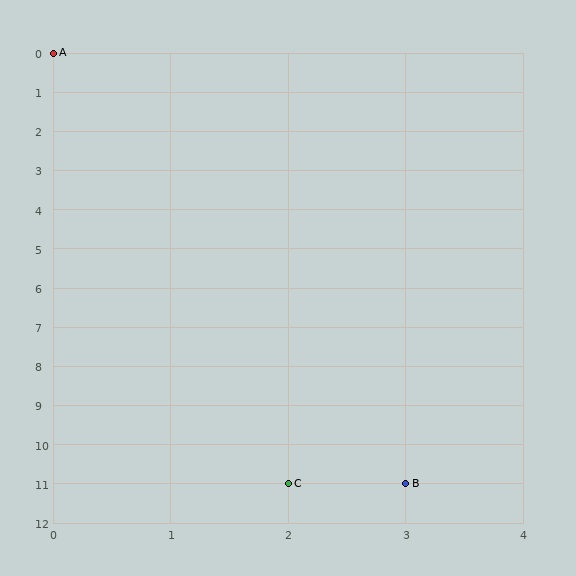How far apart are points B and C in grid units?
Points B and C are 1 column apart.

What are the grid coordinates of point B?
Point B is at grid coordinates (3, 11).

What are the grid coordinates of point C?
Point C is at grid coordinates (2, 11).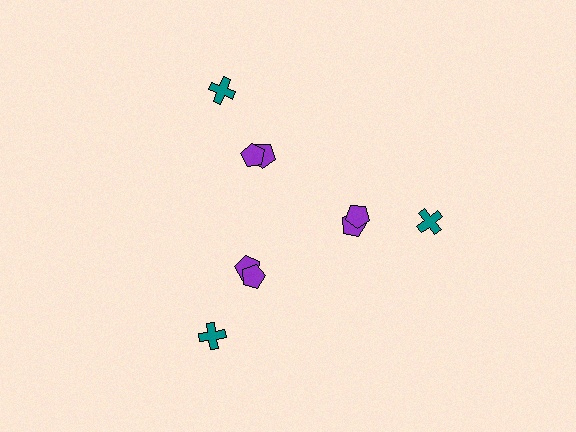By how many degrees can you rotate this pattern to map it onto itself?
The pattern maps onto itself every 120 degrees of rotation.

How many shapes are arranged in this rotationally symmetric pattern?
There are 9 shapes, arranged in 3 groups of 3.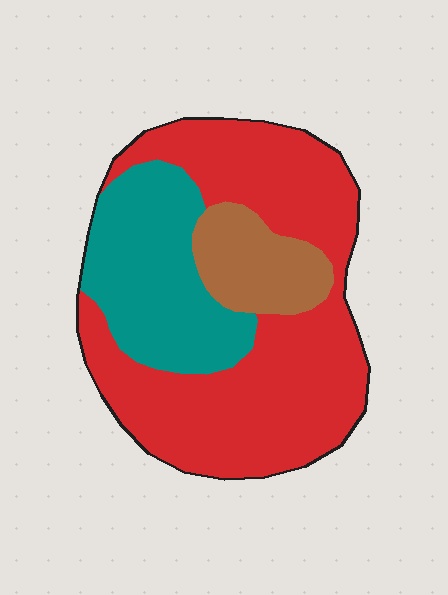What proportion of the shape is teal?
Teal covers 27% of the shape.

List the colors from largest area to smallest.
From largest to smallest: red, teal, brown.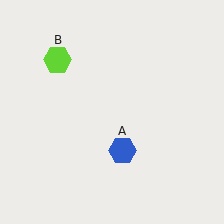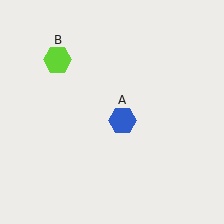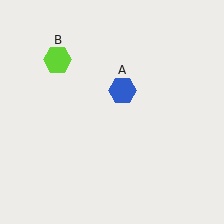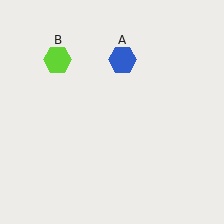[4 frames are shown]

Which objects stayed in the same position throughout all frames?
Lime hexagon (object B) remained stationary.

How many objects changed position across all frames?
1 object changed position: blue hexagon (object A).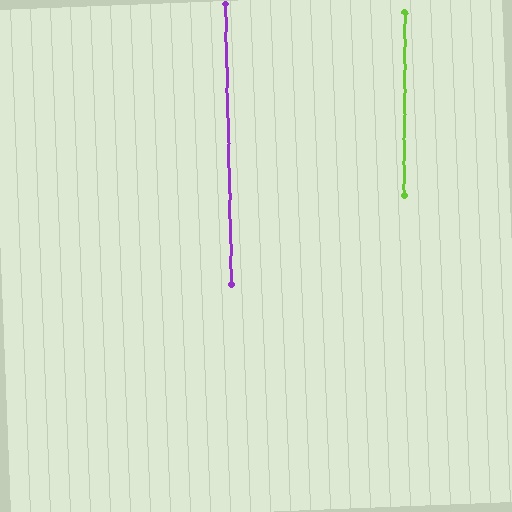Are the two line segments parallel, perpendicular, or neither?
Parallel — their directions differ by only 1.5°.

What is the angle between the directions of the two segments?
Approximately 2 degrees.